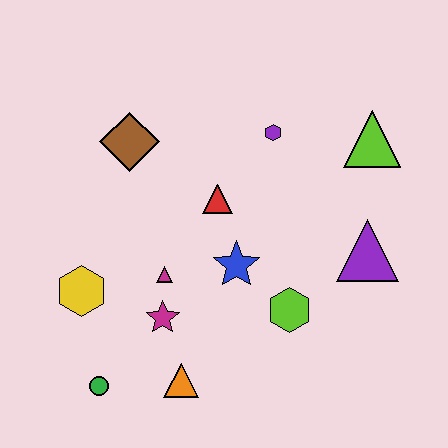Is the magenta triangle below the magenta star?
No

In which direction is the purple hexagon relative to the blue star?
The purple hexagon is above the blue star.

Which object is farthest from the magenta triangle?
The lime triangle is farthest from the magenta triangle.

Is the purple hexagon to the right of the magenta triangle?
Yes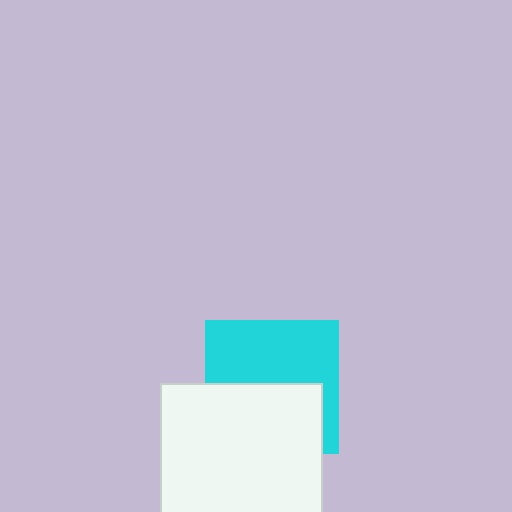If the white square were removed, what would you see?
You would see the complete cyan square.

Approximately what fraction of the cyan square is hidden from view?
Roughly 46% of the cyan square is hidden behind the white square.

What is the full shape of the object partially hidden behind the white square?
The partially hidden object is a cyan square.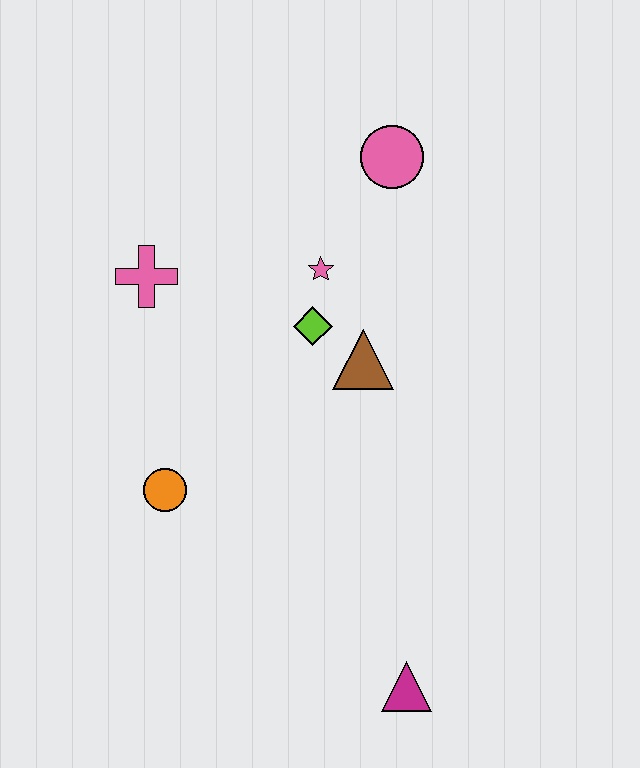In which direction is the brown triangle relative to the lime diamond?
The brown triangle is to the right of the lime diamond.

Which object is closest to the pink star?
The lime diamond is closest to the pink star.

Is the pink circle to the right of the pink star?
Yes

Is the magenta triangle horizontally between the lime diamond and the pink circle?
No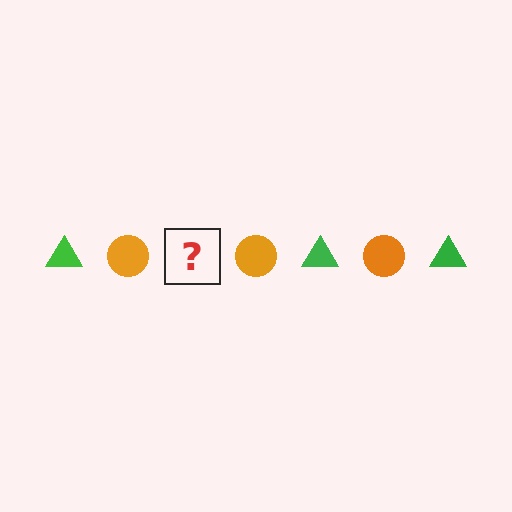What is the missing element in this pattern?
The missing element is a green triangle.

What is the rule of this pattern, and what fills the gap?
The rule is that the pattern alternates between green triangle and orange circle. The gap should be filled with a green triangle.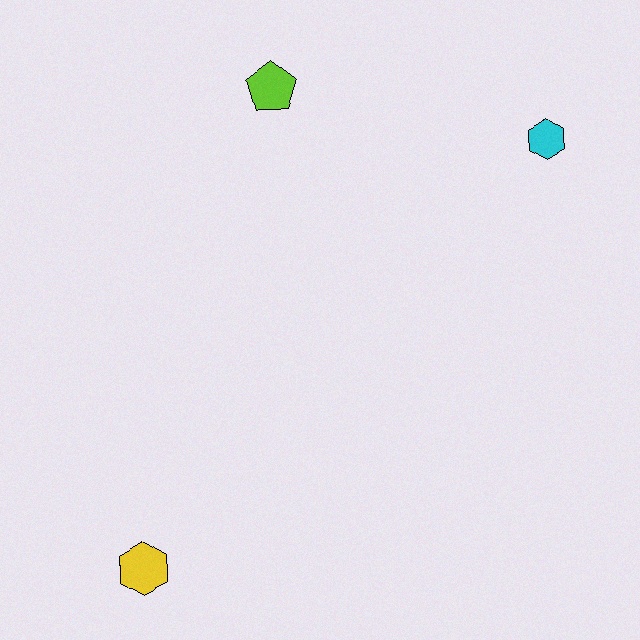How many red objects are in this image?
There are no red objects.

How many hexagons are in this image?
There are 2 hexagons.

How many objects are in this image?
There are 3 objects.